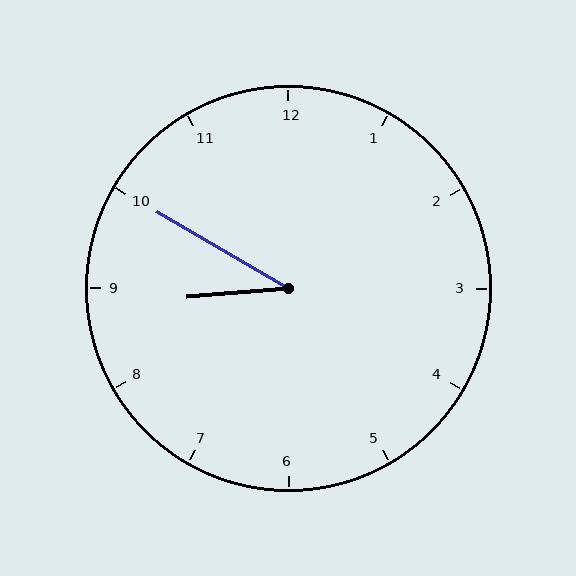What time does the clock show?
8:50.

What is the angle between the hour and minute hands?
Approximately 35 degrees.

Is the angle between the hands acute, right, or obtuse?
It is acute.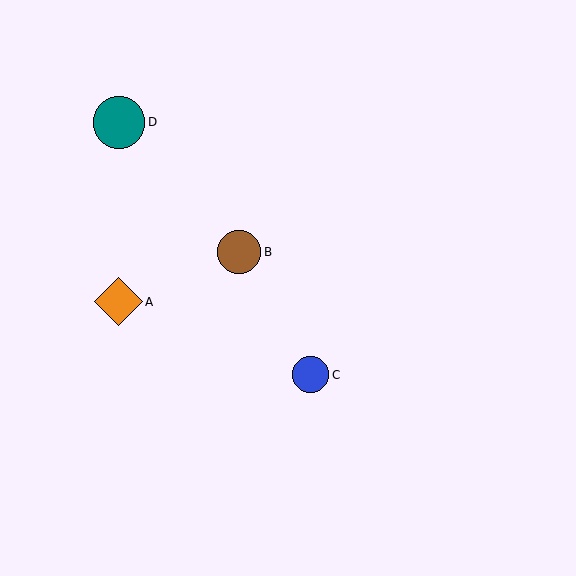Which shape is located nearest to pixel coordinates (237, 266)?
The brown circle (labeled B) at (239, 252) is nearest to that location.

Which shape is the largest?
The teal circle (labeled D) is the largest.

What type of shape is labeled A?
Shape A is an orange diamond.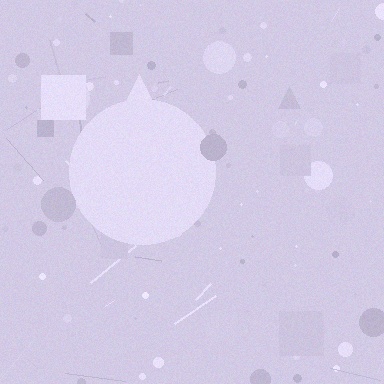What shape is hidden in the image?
A circle is hidden in the image.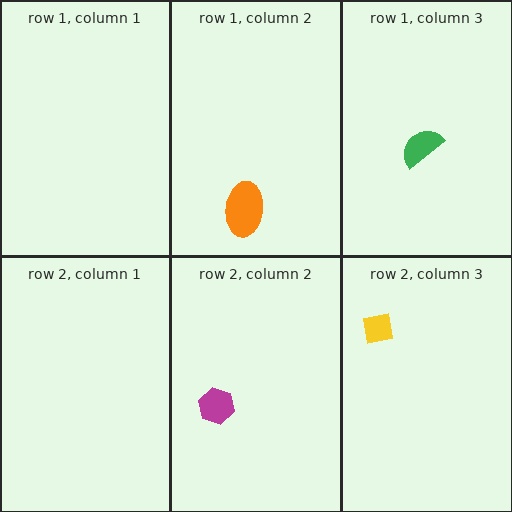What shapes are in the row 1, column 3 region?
The green semicircle.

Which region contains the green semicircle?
The row 1, column 3 region.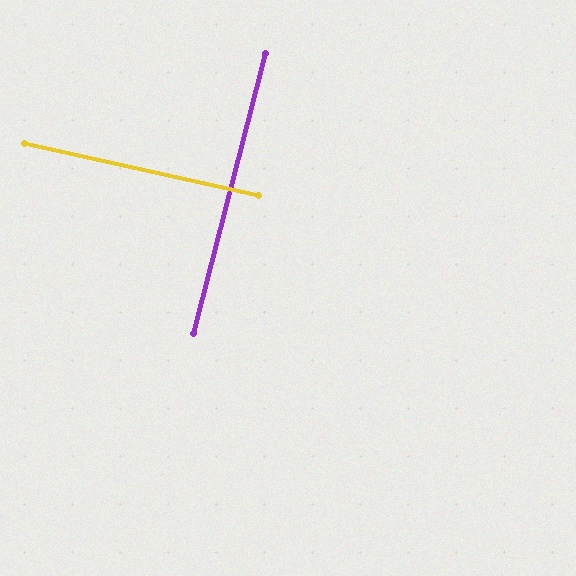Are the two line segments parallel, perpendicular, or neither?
Perpendicular — they meet at approximately 88°.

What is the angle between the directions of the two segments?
Approximately 88 degrees.